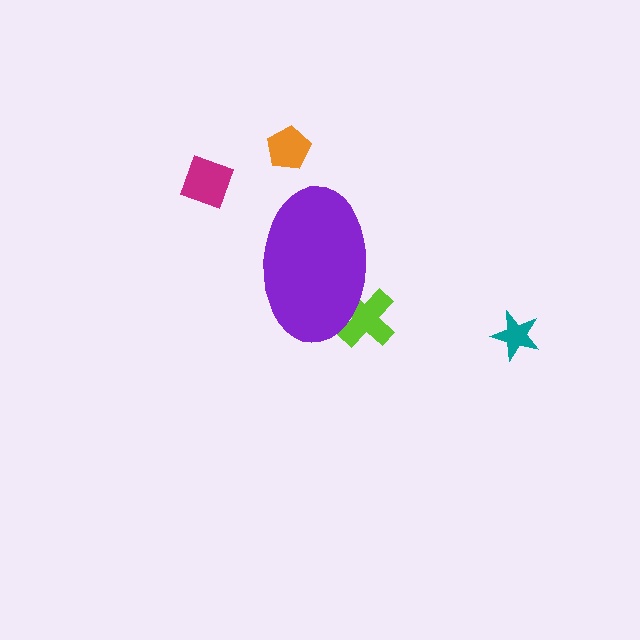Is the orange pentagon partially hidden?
No, the orange pentagon is fully visible.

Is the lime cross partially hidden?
Yes, the lime cross is partially hidden behind the purple ellipse.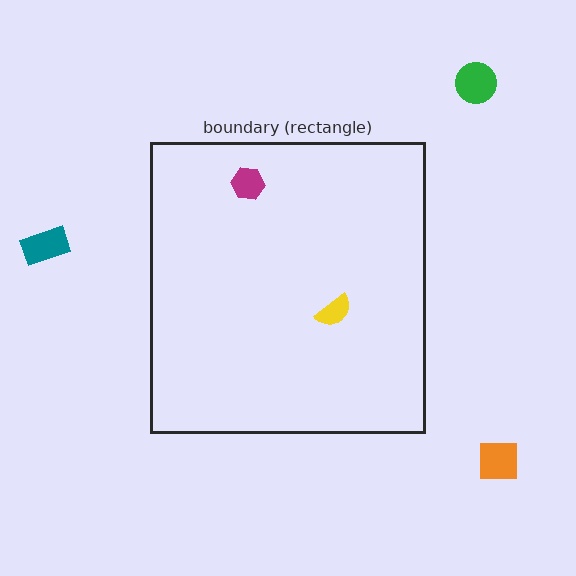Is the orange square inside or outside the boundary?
Outside.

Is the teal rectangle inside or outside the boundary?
Outside.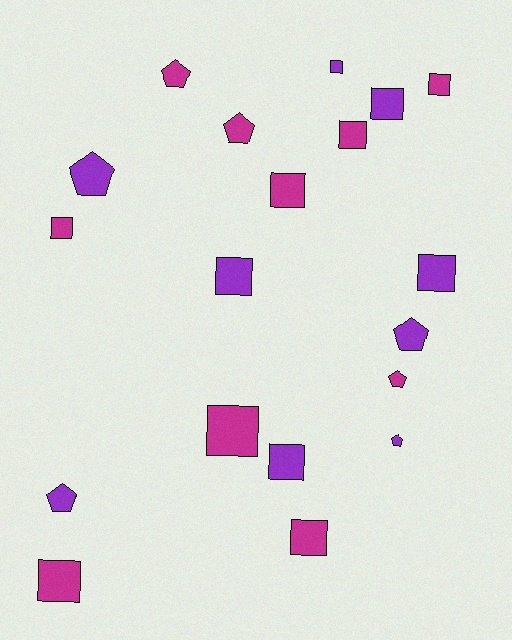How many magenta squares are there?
There are 7 magenta squares.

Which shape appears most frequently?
Square, with 12 objects.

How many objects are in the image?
There are 19 objects.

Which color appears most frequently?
Magenta, with 10 objects.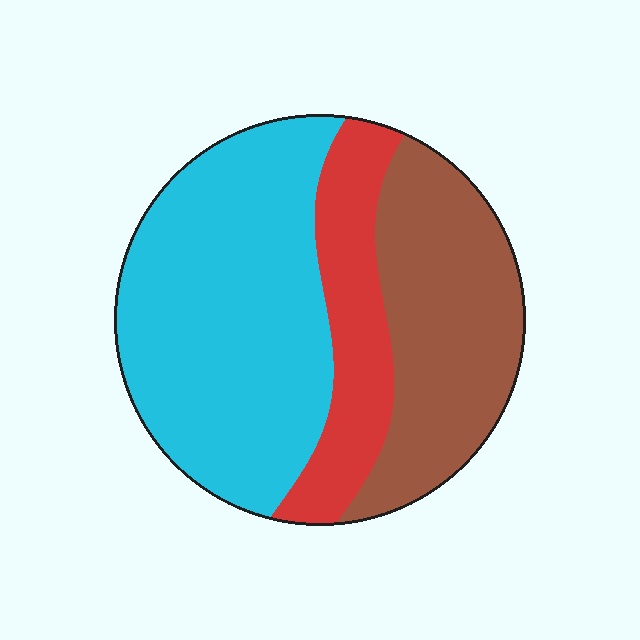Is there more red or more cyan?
Cyan.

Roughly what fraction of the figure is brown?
Brown takes up about one third (1/3) of the figure.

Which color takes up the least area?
Red, at roughly 20%.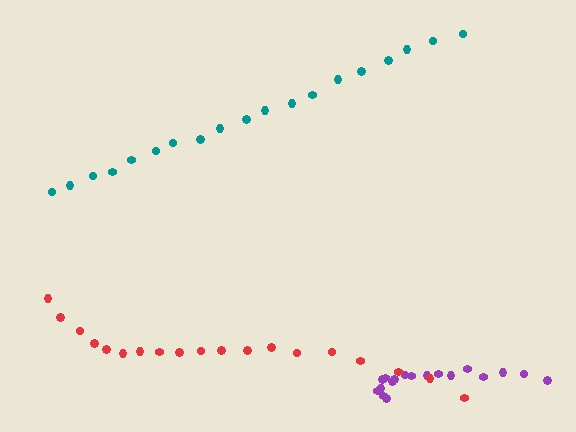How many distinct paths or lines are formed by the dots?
There are 3 distinct paths.